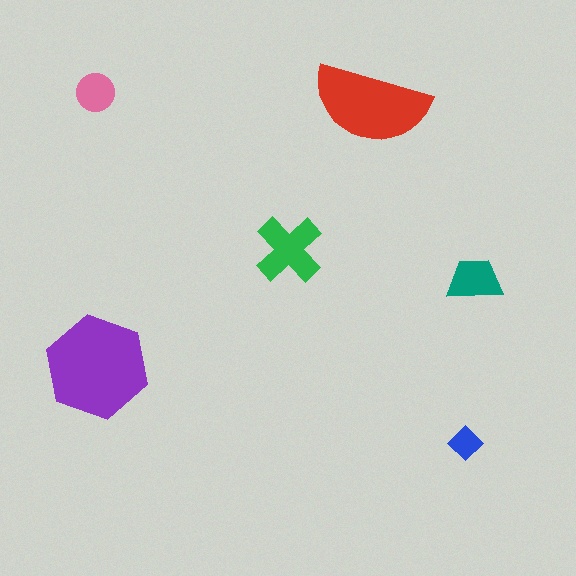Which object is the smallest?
The blue diamond.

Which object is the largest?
The purple hexagon.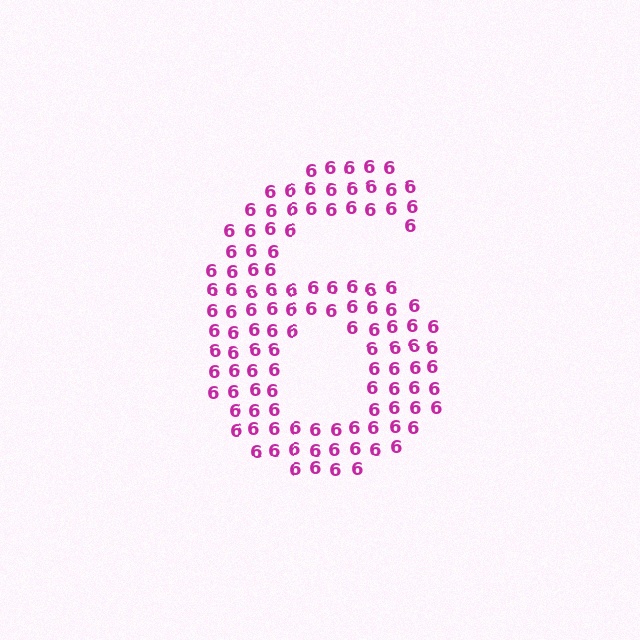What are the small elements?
The small elements are digit 6's.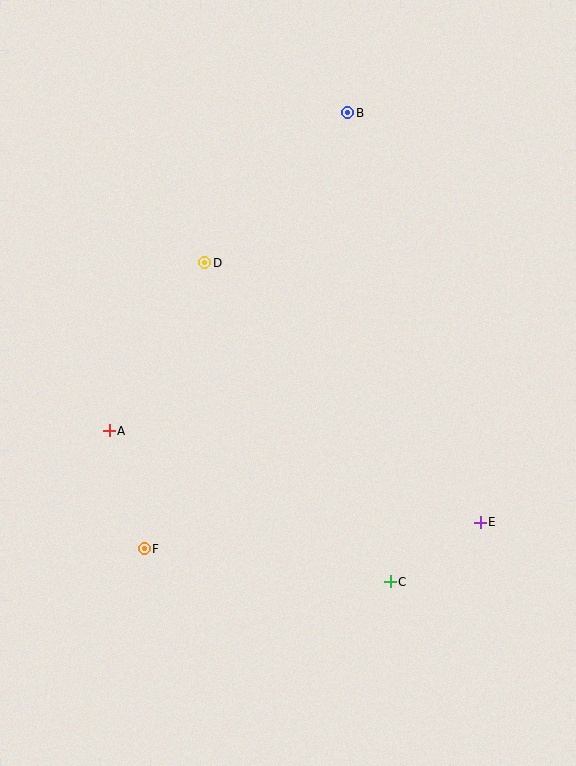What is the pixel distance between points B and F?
The distance between B and F is 481 pixels.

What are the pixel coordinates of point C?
Point C is at (390, 582).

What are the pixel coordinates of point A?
Point A is at (109, 431).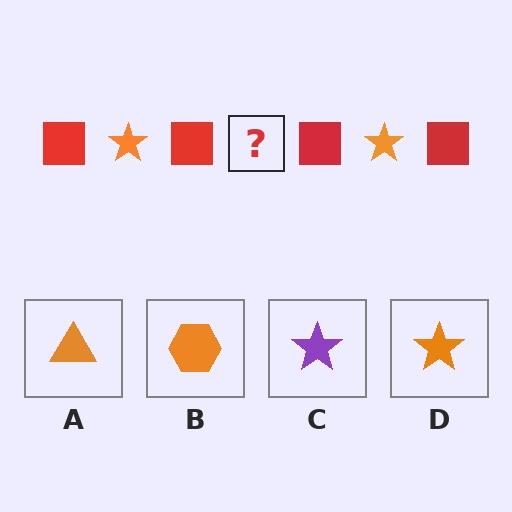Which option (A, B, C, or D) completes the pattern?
D.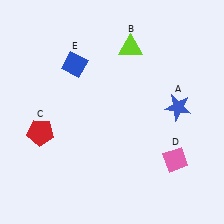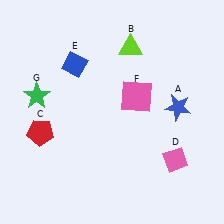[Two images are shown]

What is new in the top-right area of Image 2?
A pink square (F) was added in the top-right area of Image 2.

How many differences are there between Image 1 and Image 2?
There are 2 differences between the two images.